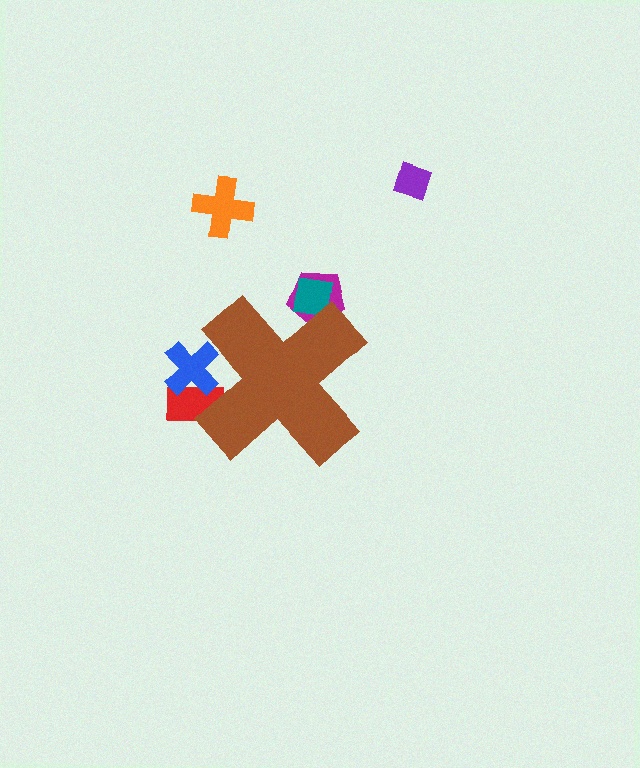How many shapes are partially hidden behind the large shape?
4 shapes are partially hidden.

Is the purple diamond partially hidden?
No, the purple diamond is fully visible.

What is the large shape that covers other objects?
A brown cross.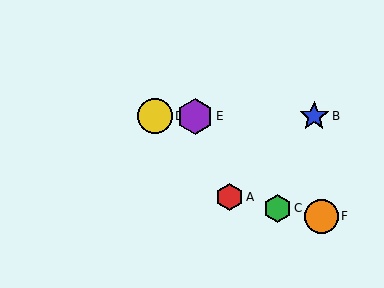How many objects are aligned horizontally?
3 objects (B, D, E) are aligned horizontally.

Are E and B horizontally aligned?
Yes, both are at y≈116.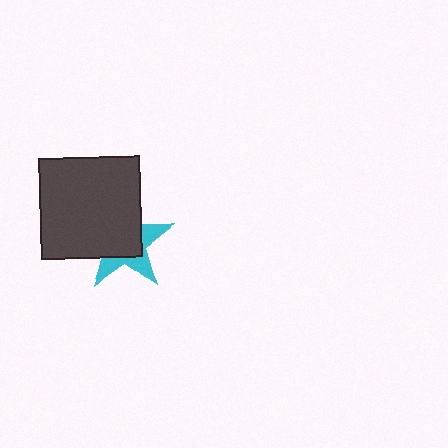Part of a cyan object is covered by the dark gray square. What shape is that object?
It is a star.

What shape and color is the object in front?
The object in front is a dark gray square.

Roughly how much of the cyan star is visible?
A small part of it is visible (roughly 38%).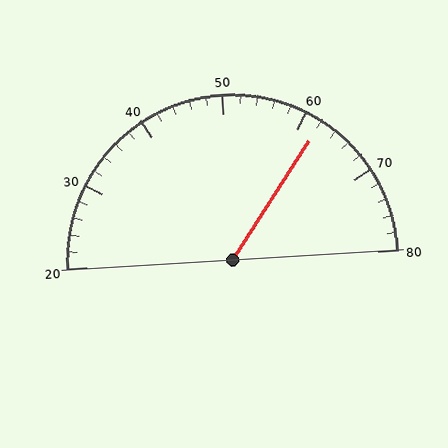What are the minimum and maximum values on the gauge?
The gauge ranges from 20 to 80.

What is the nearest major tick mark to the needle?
The nearest major tick mark is 60.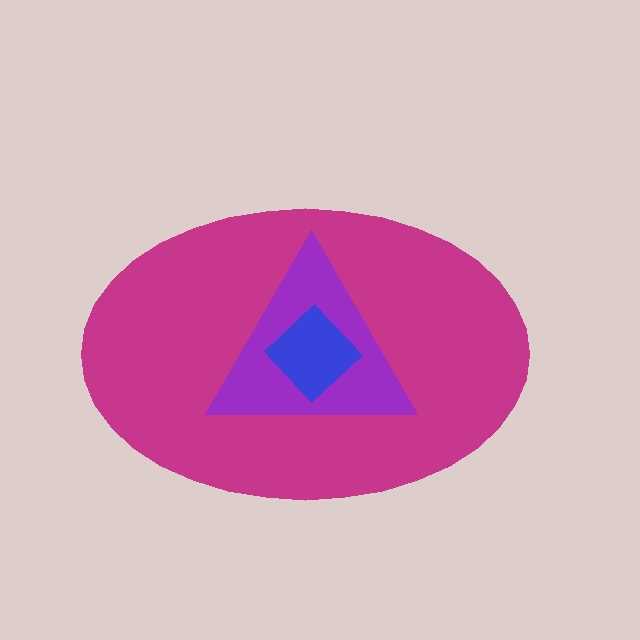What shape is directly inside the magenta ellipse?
The purple triangle.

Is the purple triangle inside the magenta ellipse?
Yes.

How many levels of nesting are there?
3.